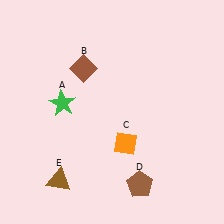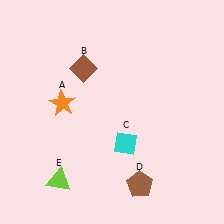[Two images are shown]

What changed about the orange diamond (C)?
In Image 1, C is orange. In Image 2, it changed to cyan.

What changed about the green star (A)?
In Image 1, A is green. In Image 2, it changed to orange.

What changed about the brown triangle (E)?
In Image 1, E is brown. In Image 2, it changed to lime.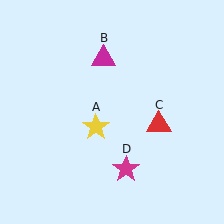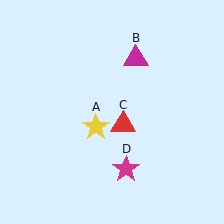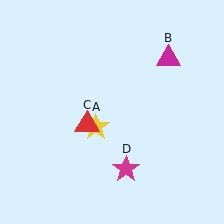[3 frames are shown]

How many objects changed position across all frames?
2 objects changed position: magenta triangle (object B), red triangle (object C).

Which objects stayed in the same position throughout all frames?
Yellow star (object A) and magenta star (object D) remained stationary.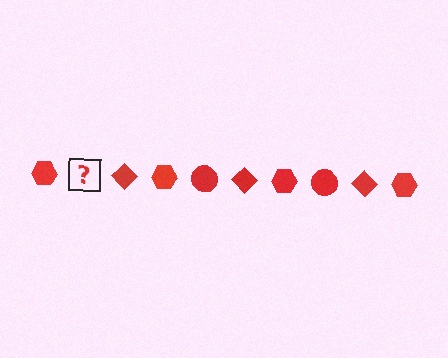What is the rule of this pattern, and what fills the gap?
The rule is that the pattern cycles through hexagon, circle, diamond shapes in red. The gap should be filled with a red circle.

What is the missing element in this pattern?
The missing element is a red circle.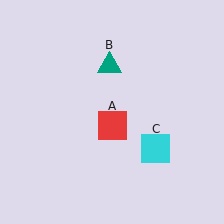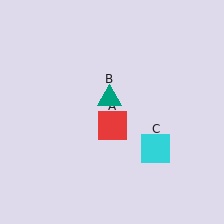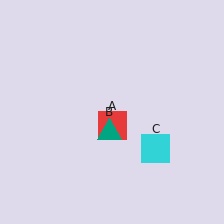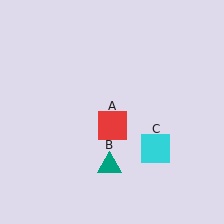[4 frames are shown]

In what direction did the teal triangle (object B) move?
The teal triangle (object B) moved down.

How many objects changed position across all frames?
1 object changed position: teal triangle (object B).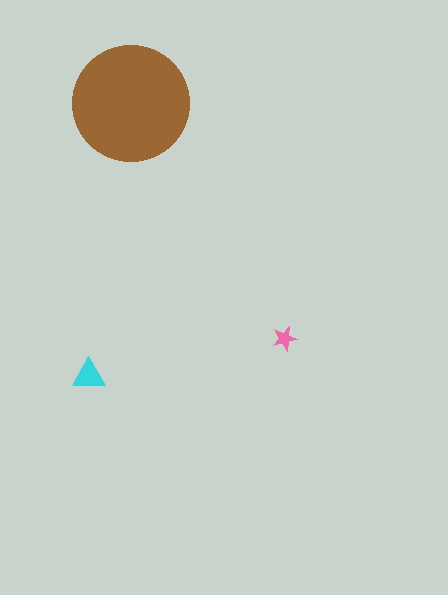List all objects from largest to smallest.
The brown circle, the cyan triangle, the pink star.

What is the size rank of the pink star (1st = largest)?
3rd.